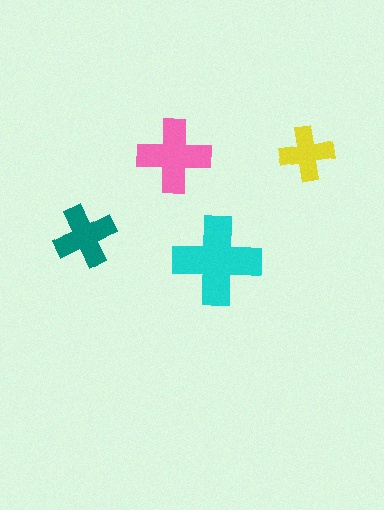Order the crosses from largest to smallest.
the cyan one, the pink one, the teal one, the yellow one.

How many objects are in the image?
There are 4 objects in the image.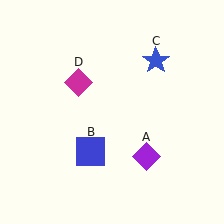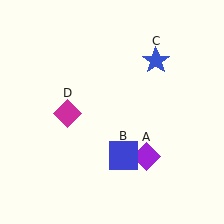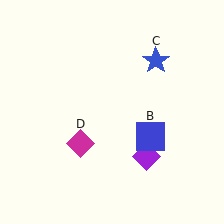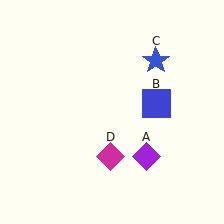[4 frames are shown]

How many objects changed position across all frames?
2 objects changed position: blue square (object B), magenta diamond (object D).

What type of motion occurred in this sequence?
The blue square (object B), magenta diamond (object D) rotated counterclockwise around the center of the scene.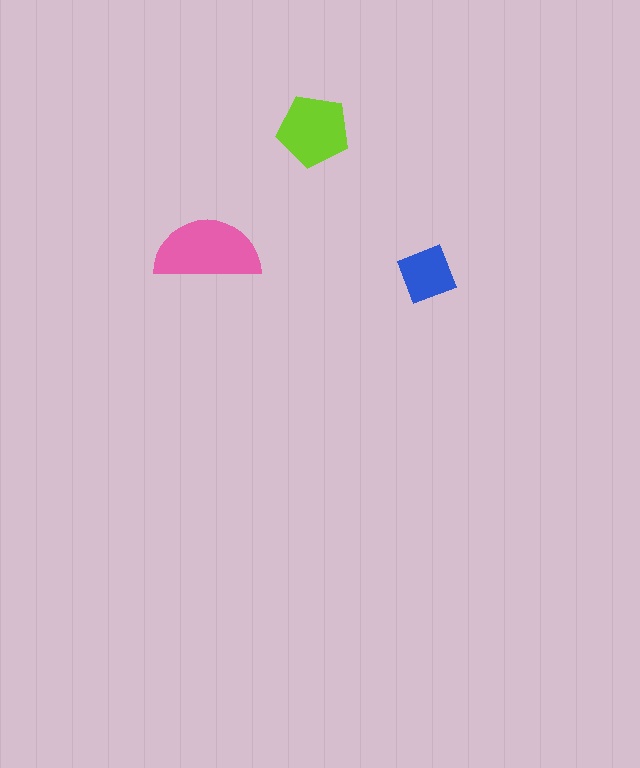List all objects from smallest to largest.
The blue square, the lime pentagon, the pink semicircle.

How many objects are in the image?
There are 3 objects in the image.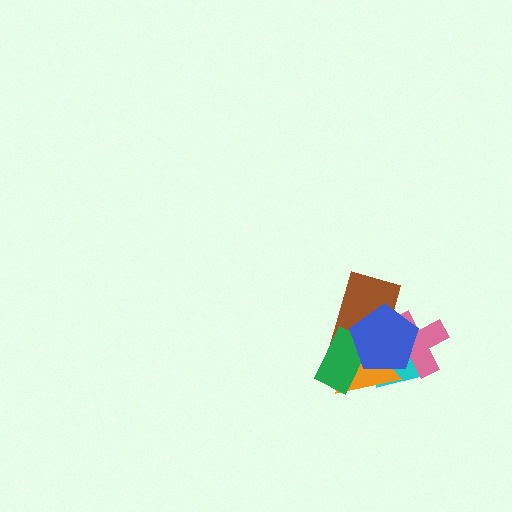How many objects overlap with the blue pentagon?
5 objects overlap with the blue pentagon.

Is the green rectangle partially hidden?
Yes, it is partially covered by another shape.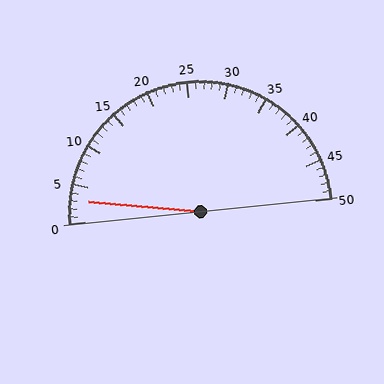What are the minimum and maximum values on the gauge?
The gauge ranges from 0 to 50.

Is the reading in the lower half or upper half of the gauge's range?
The reading is in the lower half of the range (0 to 50).